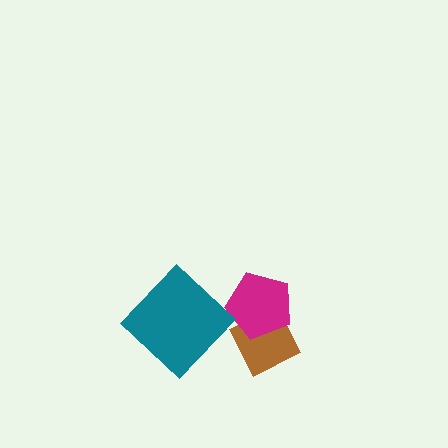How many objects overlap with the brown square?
1 object overlaps with the brown square.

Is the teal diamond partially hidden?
No, no other shape covers it.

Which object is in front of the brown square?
The magenta pentagon is in front of the brown square.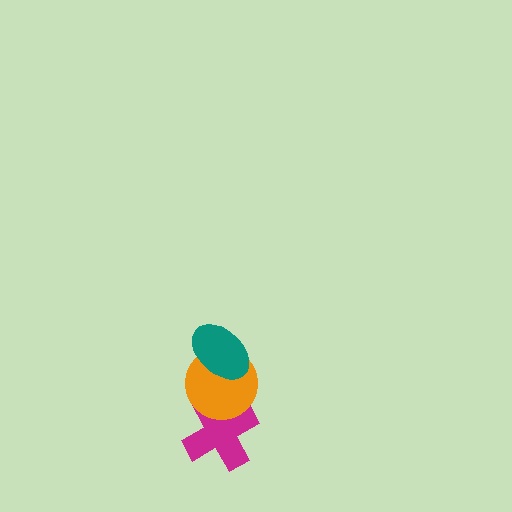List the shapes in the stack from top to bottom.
From top to bottom: the teal ellipse, the orange circle, the magenta cross.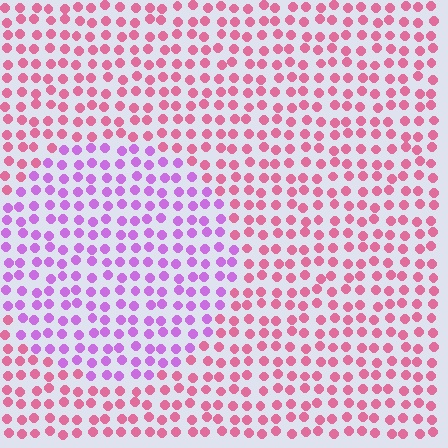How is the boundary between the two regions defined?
The boundary is defined purely by a slight shift in hue (about 48 degrees). Spacing, size, and orientation are identical on both sides.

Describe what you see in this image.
The image is filled with small pink elements in a uniform arrangement. A circle-shaped region is visible where the elements are tinted to a slightly different hue, forming a subtle color boundary.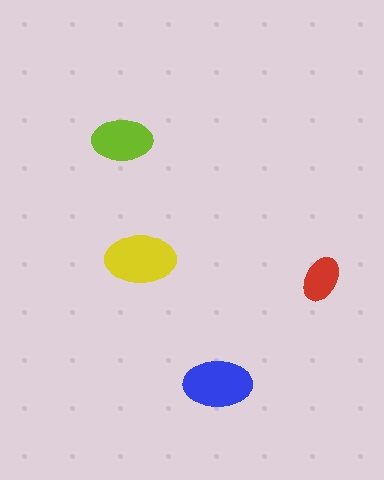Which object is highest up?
The lime ellipse is topmost.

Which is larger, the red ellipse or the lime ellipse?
The lime one.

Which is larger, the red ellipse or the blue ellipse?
The blue one.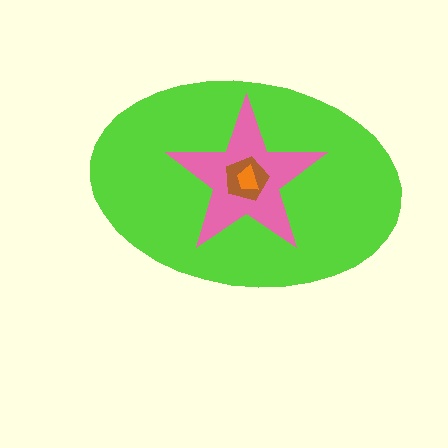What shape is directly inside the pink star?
The brown pentagon.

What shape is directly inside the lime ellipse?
The pink star.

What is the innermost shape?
The orange trapezoid.